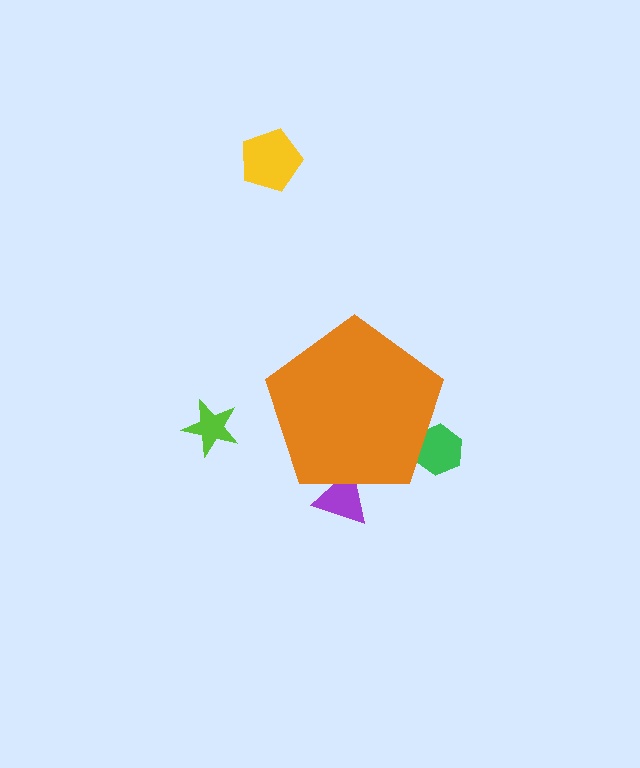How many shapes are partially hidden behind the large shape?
2 shapes are partially hidden.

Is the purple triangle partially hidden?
Yes, the purple triangle is partially hidden behind the orange pentagon.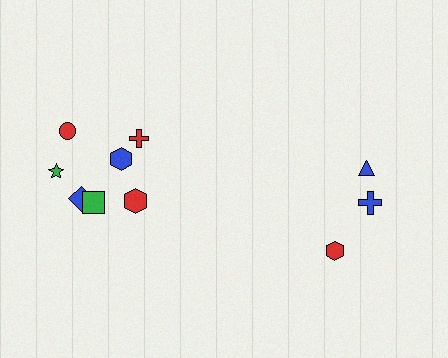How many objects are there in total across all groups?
There are 10 objects.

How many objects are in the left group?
There are 7 objects.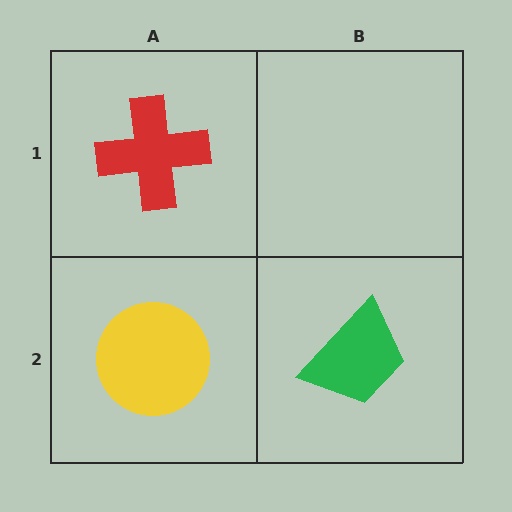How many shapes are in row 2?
2 shapes.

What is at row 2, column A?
A yellow circle.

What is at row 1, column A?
A red cross.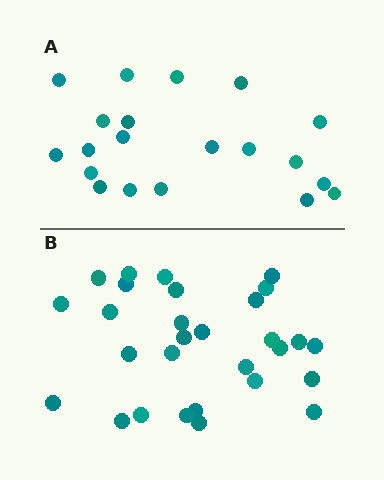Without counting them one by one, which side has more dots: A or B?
Region B (the bottom region) has more dots.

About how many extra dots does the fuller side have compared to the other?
Region B has roughly 8 or so more dots than region A.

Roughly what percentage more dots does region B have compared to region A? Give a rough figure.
About 45% more.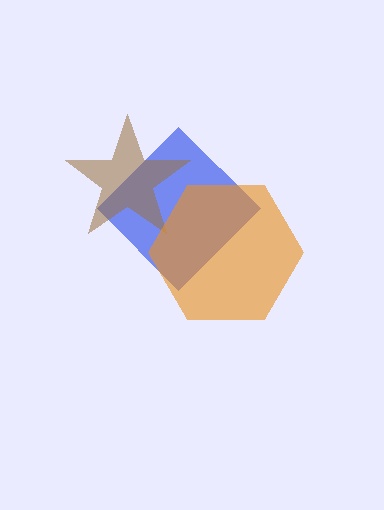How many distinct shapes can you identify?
There are 3 distinct shapes: a blue diamond, a brown star, an orange hexagon.